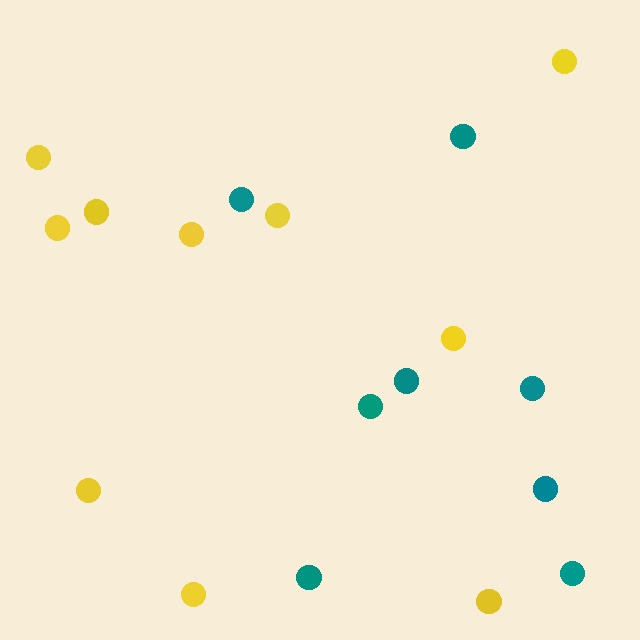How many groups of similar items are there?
There are 2 groups: one group of teal circles (8) and one group of yellow circles (10).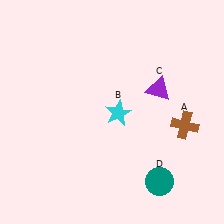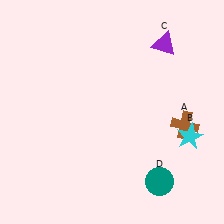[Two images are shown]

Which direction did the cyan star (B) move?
The cyan star (B) moved right.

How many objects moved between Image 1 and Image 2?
2 objects moved between the two images.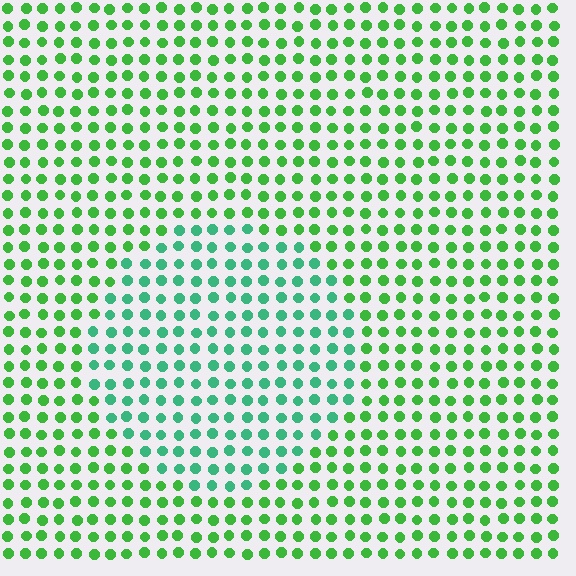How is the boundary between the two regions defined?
The boundary is defined purely by a slight shift in hue (about 33 degrees). Spacing, size, and orientation are identical on both sides.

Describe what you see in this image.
The image is filled with small green elements in a uniform arrangement. A circle-shaped region is visible where the elements are tinted to a slightly different hue, forming a subtle color boundary.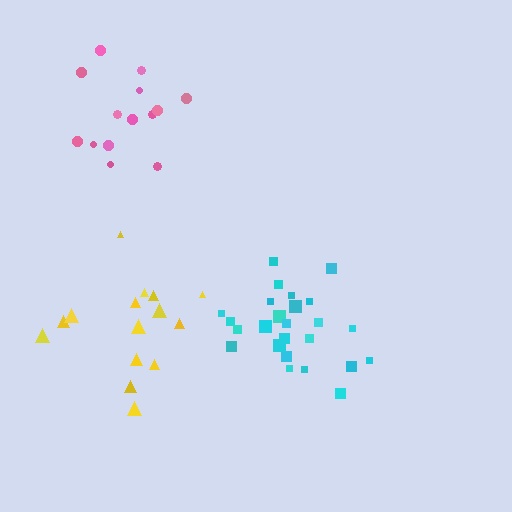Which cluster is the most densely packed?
Cyan.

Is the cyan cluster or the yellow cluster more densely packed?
Cyan.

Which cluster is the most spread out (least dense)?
Pink.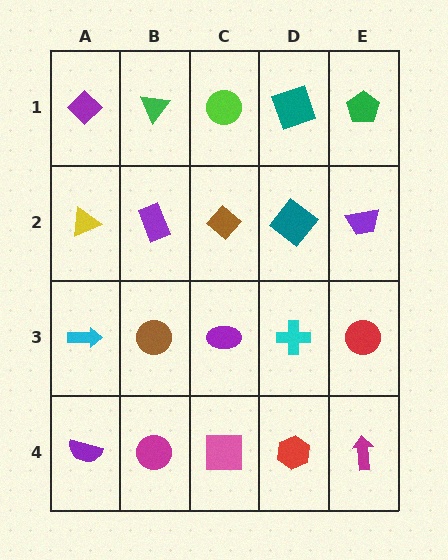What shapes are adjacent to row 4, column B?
A brown circle (row 3, column B), a purple semicircle (row 4, column A), a pink square (row 4, column C).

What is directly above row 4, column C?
A purple ellipse.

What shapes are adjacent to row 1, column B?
A purple rectangle (row 2, column B), a purple diamond (row 1, column A), a lime circle (row 1, column C).